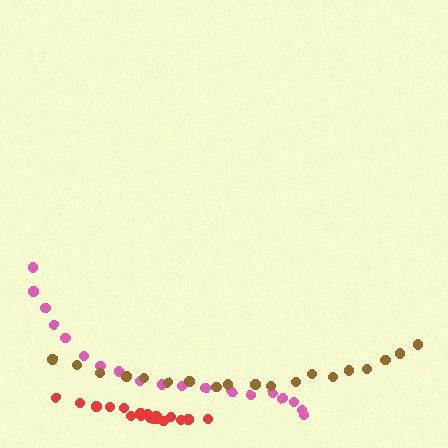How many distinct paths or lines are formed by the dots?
There are 3 distinct paths.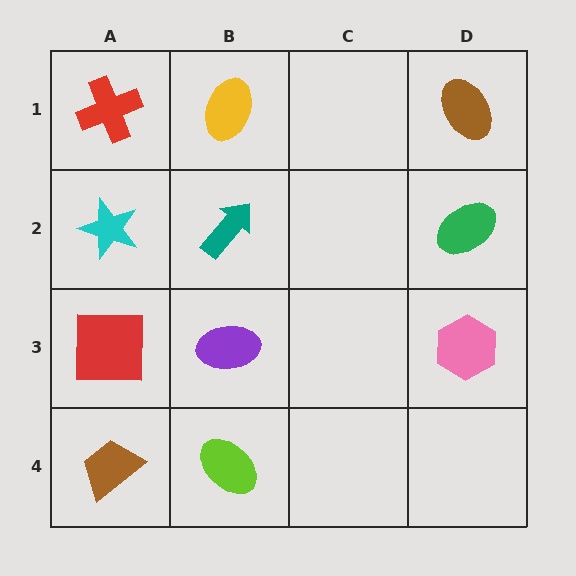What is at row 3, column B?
A purple ellipse.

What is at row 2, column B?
A teal arrow.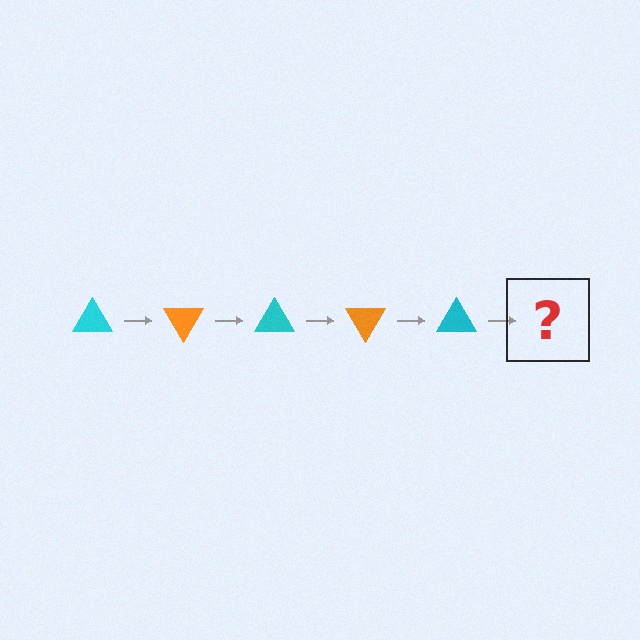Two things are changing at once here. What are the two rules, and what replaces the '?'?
The two rules are that it rotates 60 degrees each step and the color cycles through cyan and orange. The '?' should be an orange triangle, rotated 300 degrees from the start.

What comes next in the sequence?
The next element should be an orange triangle, rotated 300 degrees from the start.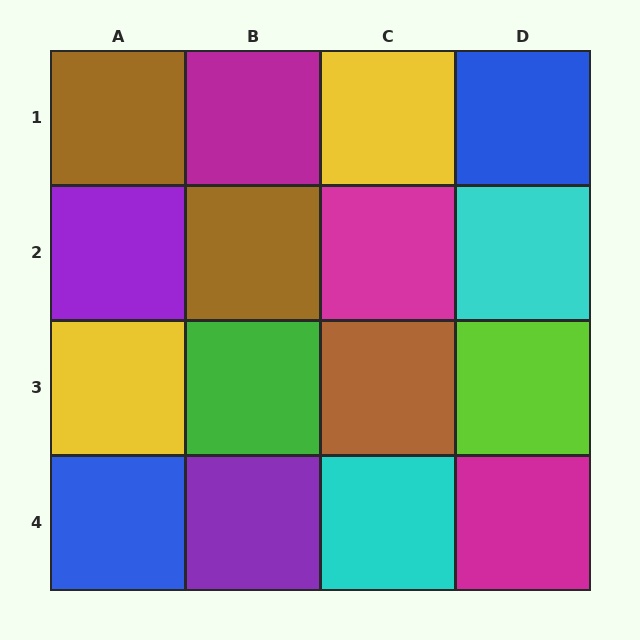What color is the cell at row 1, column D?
Blue.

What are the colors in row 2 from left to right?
Purple, brown, magenta, cyan.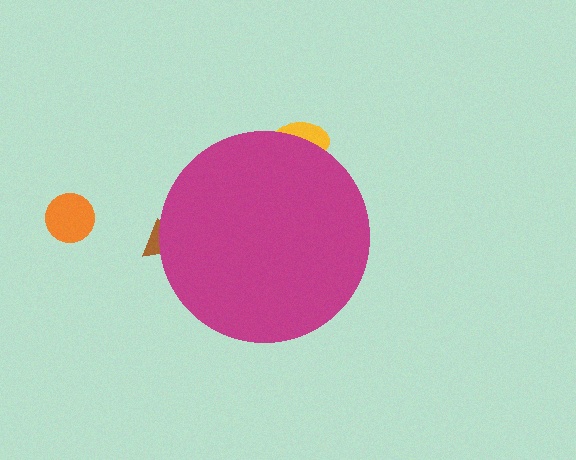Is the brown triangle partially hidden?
Yes, the brown triangle is partially hidden behind the magenta circle.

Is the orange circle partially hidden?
No, the orange circle is fully visible.